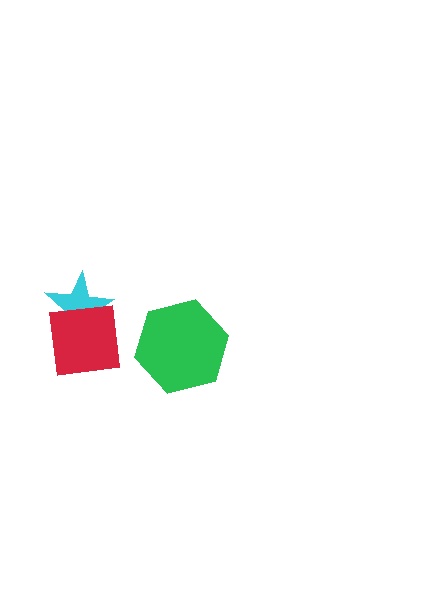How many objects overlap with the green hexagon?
0 objects overlap with the green hexagon.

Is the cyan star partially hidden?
Yes, it is partially covered by another shape.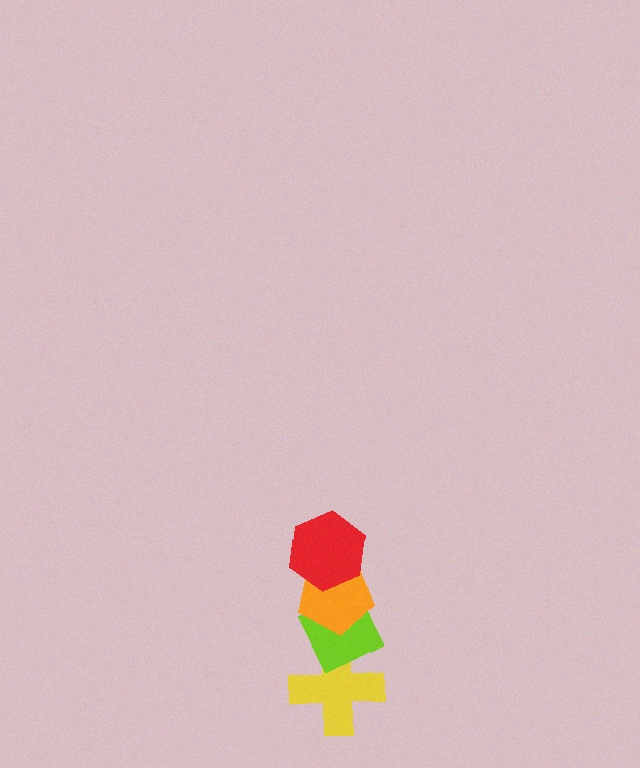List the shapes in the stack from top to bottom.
From top to bottom: the red hexagon, the orange pentagon, the lime diamond, the yellow cross.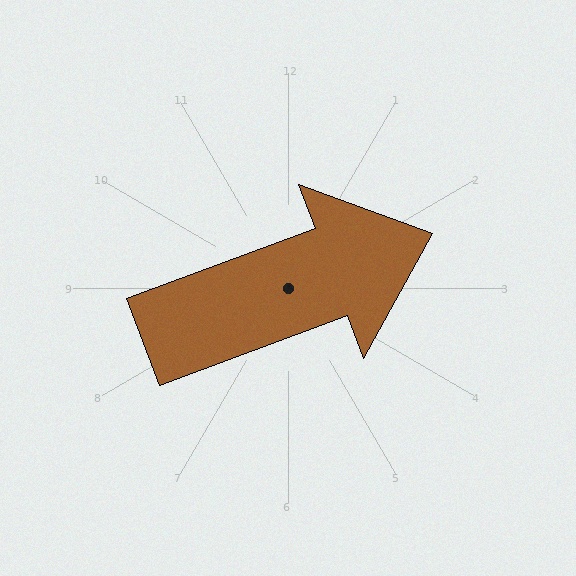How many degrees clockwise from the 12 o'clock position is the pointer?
Approximately 70 degrees.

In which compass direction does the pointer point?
East.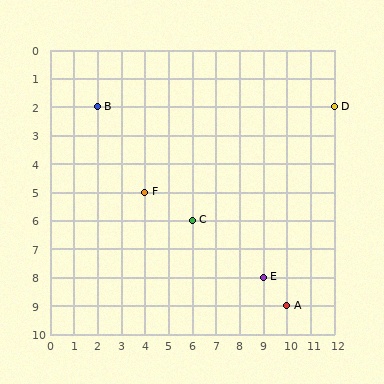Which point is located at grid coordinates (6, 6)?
Point C is at (6, 6).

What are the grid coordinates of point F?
Point F is at grid coordinates (4, 5).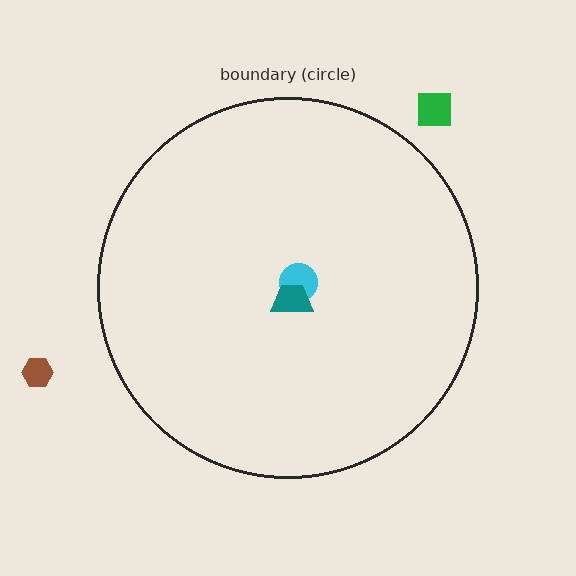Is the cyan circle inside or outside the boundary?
Inside.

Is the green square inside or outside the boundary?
Outside.